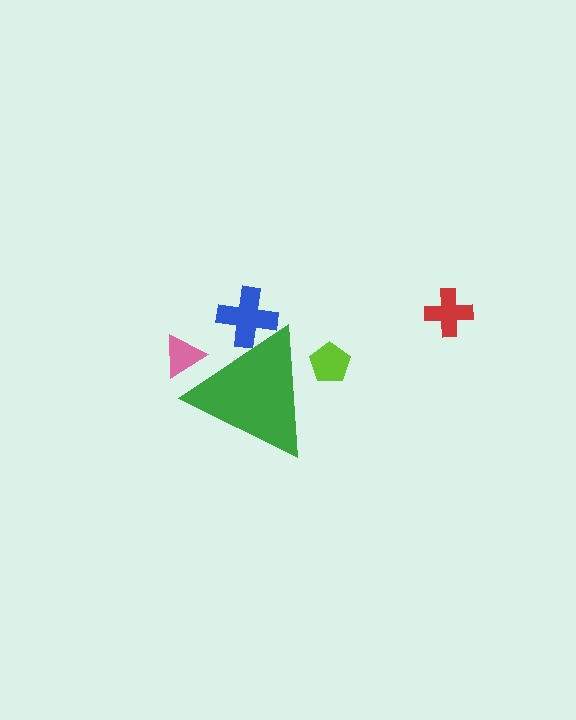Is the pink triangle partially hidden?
Yes, the pink triangle is partially hidden behind the green triangle.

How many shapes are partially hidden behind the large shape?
3 shapes are partially hidden.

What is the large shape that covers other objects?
A green triangle.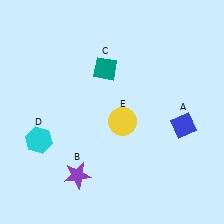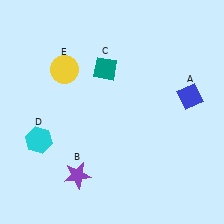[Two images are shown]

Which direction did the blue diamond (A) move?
The blue diamond (A) moved up.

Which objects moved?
The objects that moved are: the blue diamond (A), the yellow circle (E).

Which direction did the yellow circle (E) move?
The yellow circle (E) moved left.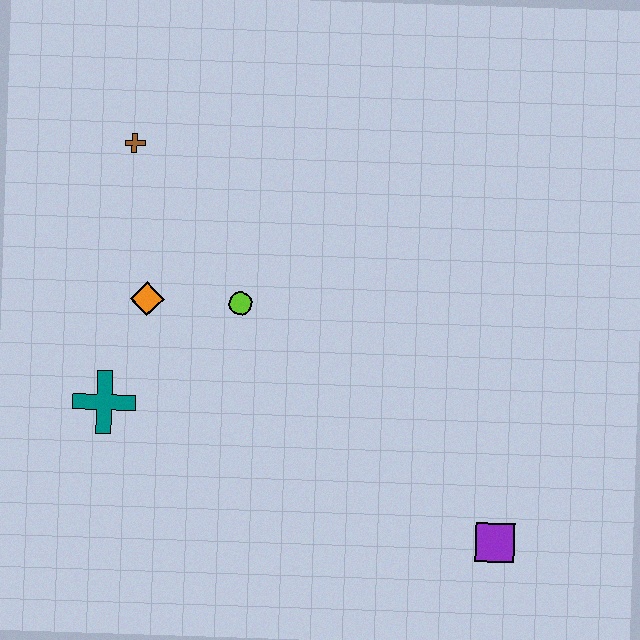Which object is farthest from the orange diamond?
The purple square is farthest from the orange diamond.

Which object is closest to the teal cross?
The orange diamond is closest to the teal cross.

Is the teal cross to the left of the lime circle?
Yes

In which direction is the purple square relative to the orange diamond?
The purple square is to the right of the orange diamond.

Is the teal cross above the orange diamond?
No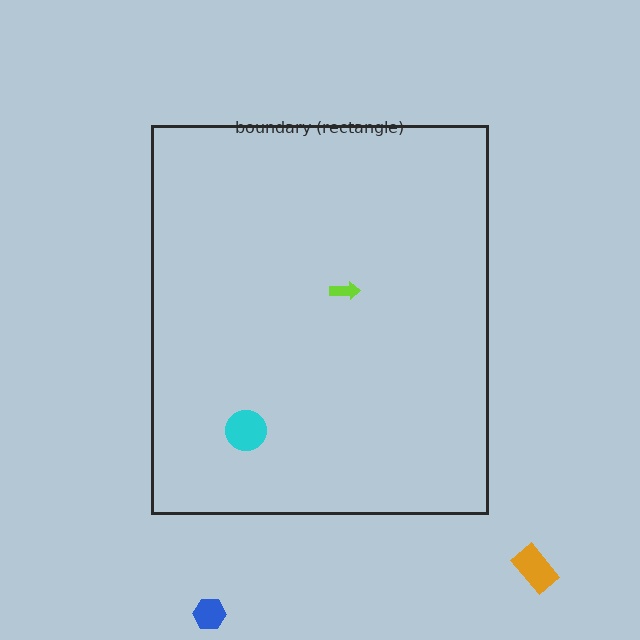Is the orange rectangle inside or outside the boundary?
Outside.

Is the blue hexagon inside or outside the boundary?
Outside.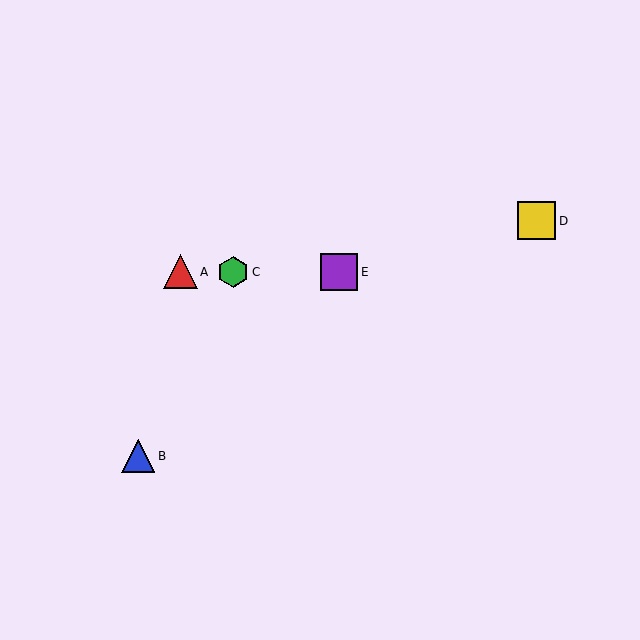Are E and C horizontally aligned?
Yes, both are at y≈272.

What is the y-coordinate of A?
Object A is at y≈272.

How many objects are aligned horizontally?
3 objects (A, C, E) are aligned horizontally.